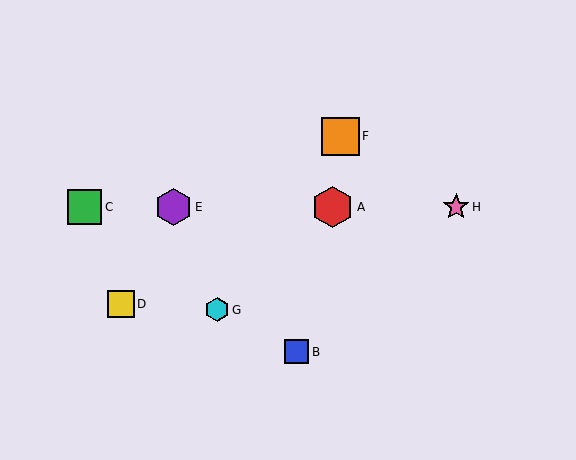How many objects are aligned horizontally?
4 objects (A, C, E, H) are aligned horizontally.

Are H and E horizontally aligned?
Yes, both are at y≈207.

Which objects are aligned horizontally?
Objects A, C, E, H are aligned horizontally.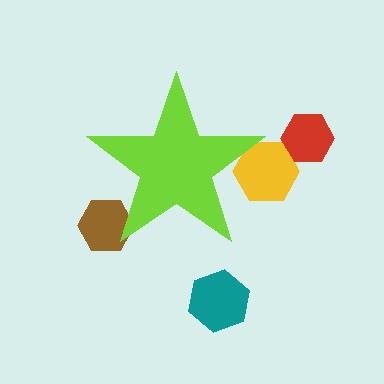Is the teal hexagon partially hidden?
No, the teal hexagon is fully visible.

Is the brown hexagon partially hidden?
Yes, the brown hexagon is partially hidden behind the lime star.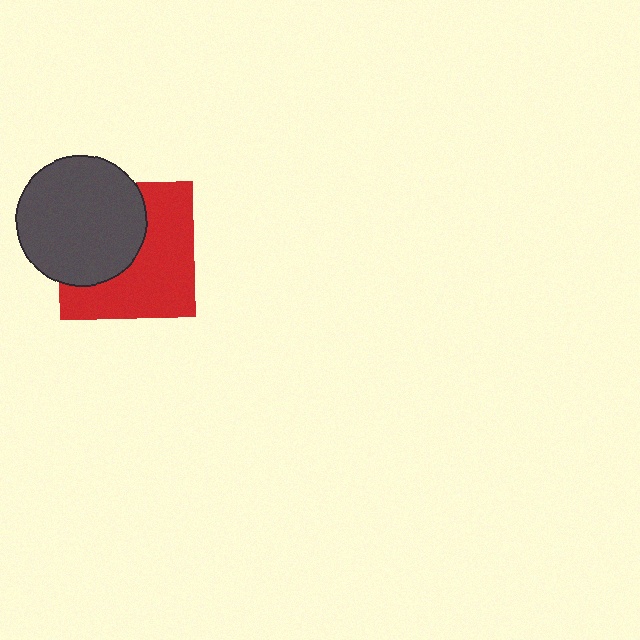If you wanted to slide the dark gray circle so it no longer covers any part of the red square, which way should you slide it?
Slide it toward the upper-left — that is the most direct way to separate the two shapes.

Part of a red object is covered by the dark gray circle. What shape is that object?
It is a square.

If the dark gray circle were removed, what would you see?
You would see the complete red square.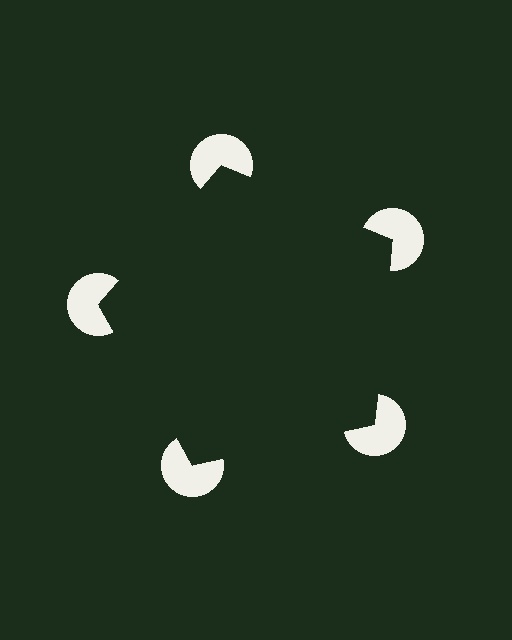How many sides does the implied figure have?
5 sides.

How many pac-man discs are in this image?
There are 5 — one at each vertex of the illusory pentagon.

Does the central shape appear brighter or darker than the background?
It typically appears slightly darker than the background, even though no actual brightness change is drawn.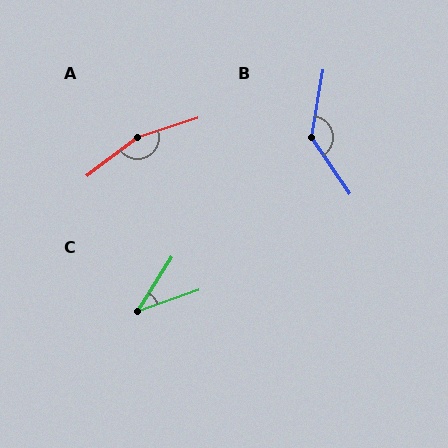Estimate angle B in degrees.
Approximately 137 degrees.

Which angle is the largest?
A, at approximately 160 degrees.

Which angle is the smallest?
C, at approximately 39 degrees.